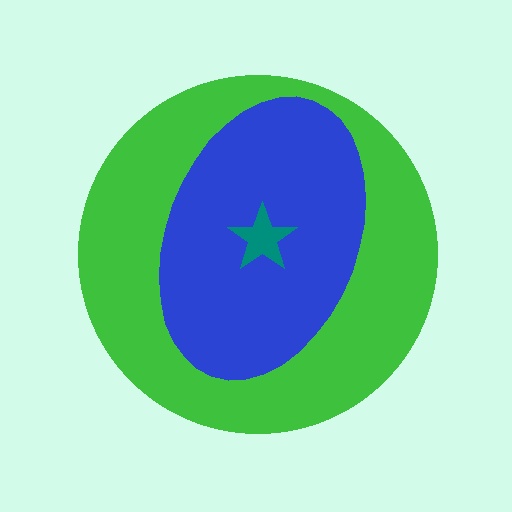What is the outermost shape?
The green circle.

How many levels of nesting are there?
3.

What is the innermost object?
The teal star.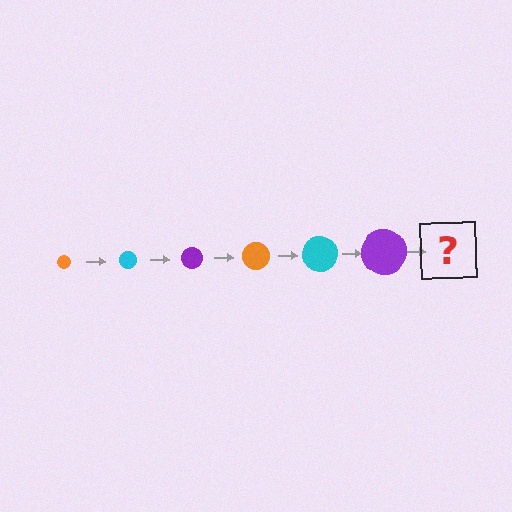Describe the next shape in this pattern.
It should be an orange circle, larger than the previous one.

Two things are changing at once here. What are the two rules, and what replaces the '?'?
The two rules are that the circle grows larger each step and the color cycles through orange, cyan, and purple. The '?' should be an orange circle, larger than the previous one.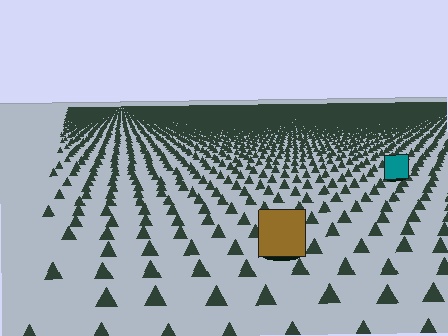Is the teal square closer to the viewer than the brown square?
No. The brown square is closer — you can tell from the texture gradient: the ground texture is coarser near it.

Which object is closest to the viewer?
The brown square is closest. The texture marks near it are larger and more spread out.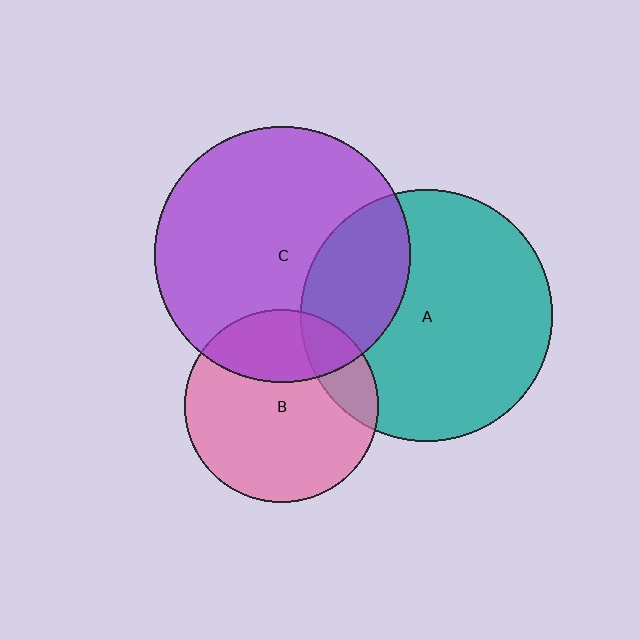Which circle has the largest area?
Circle C (purple).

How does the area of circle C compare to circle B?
Approximately 1.8 times.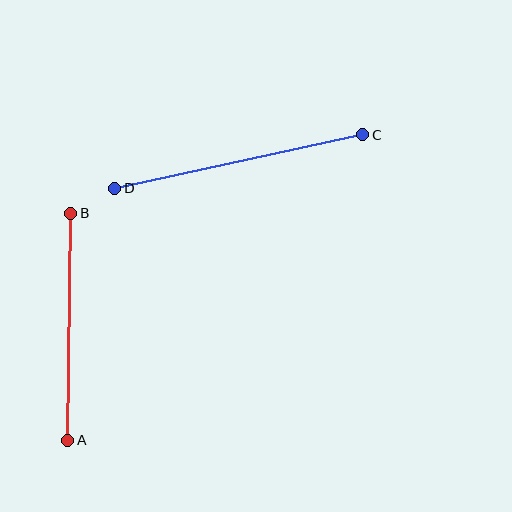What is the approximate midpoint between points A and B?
The midpoint is at approximately (69, 327) pixels.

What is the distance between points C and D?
The distance is approximately 253 pixels.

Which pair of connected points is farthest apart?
Points C and D are farthest apart.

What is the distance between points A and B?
The distance is approximately 227 pixels.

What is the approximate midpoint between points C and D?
The midpoint is at approximately (239, 162) pixels.